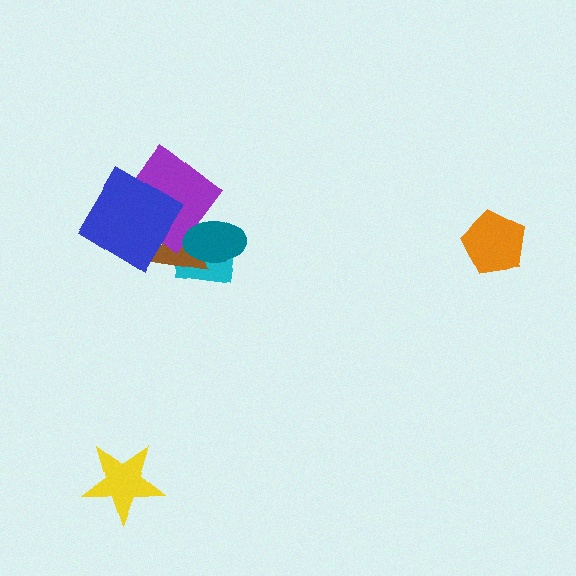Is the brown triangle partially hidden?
Yes, it is partially covered by another shape.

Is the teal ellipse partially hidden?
No, no other shape covers it.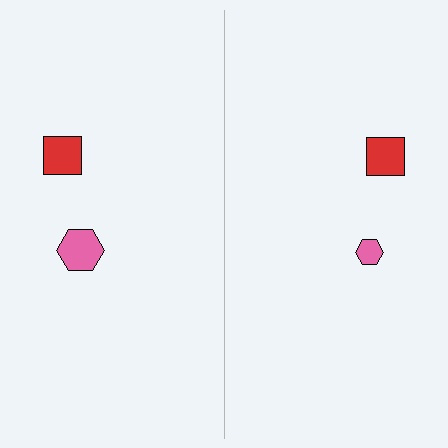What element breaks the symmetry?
The pink hexagon on the right side has a different size than its mirror counterpart.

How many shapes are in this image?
There are 4 shapes in this image.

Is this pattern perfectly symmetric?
No, the pattern is not perfectly symmetric. The pink hexagon on the right side has a different size than its mirror counterpart.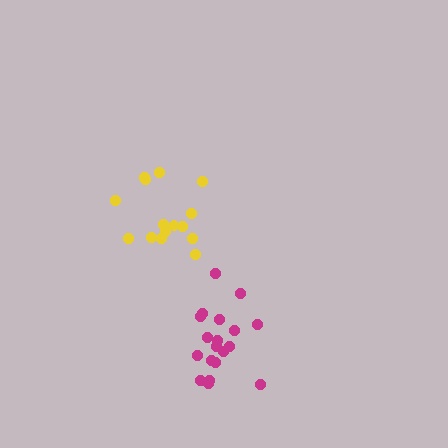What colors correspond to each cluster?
The clusters are colored: magenta, yellow.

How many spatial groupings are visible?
There are 2 spatial groupings.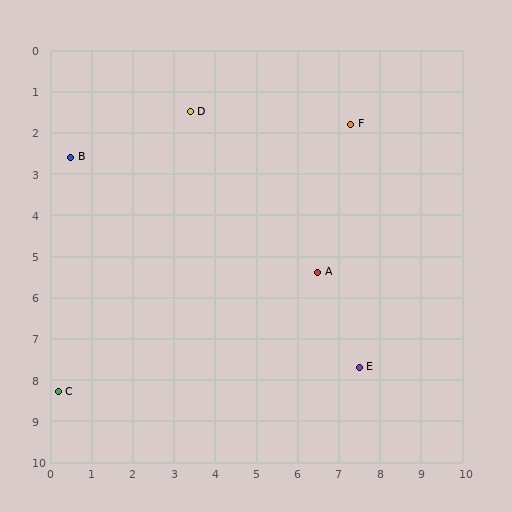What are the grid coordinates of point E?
Point E is at approximately (7.5, 7.7).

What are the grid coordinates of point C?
Point C is at approximately (0.2, 8.3).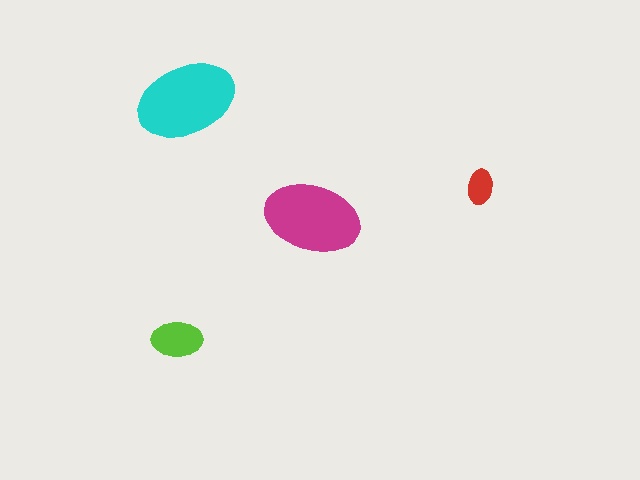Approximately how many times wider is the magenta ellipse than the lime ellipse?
About 2 times wider.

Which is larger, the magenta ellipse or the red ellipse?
The magenta one.